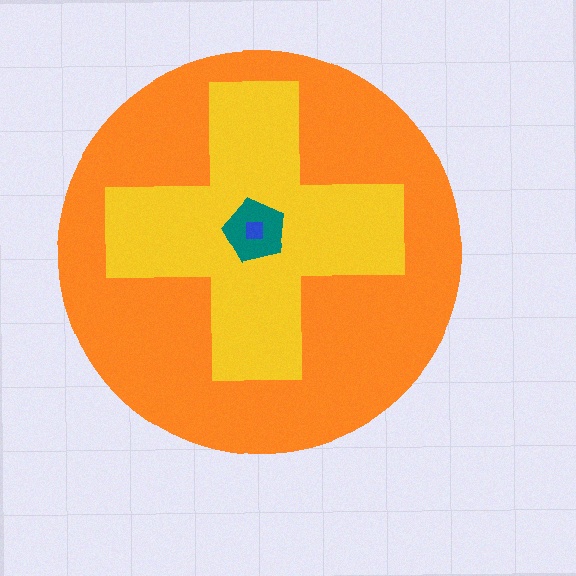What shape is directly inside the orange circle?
The yellow cross.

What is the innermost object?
The blue square.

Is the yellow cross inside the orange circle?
Yes.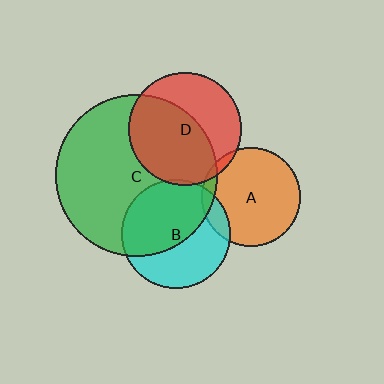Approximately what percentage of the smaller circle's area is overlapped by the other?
Approximately 55%.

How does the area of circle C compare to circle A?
Approximately 2.7 times.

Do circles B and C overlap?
Yes.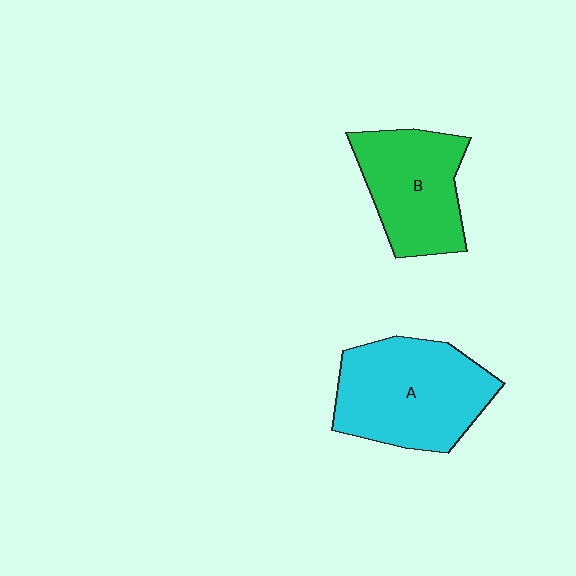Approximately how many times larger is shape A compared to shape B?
Approximately 1.3 times.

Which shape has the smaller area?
Shape B (green).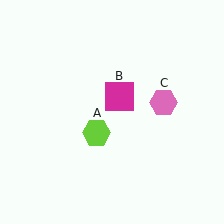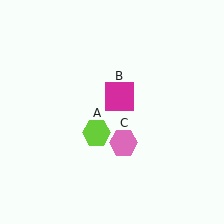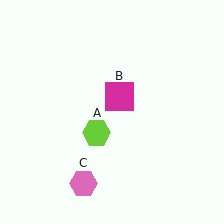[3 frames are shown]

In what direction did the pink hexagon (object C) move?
The pink hexagon (object C) moved down and to the left.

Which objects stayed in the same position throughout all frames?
Lime hexagon (object A) and magenta square (object B) remained stationary.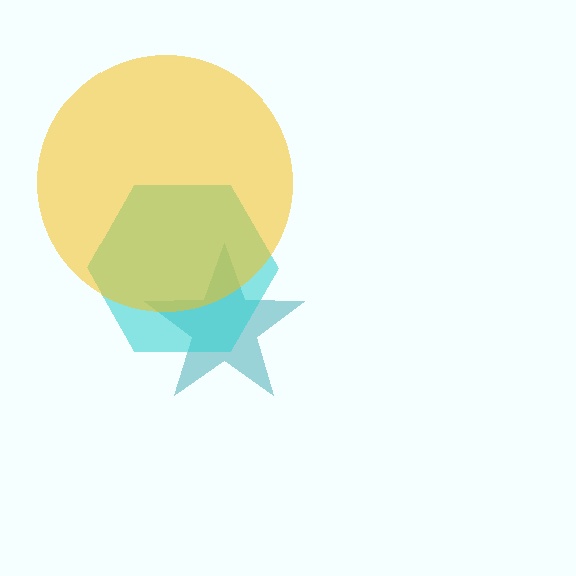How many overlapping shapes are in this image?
There are 3 overlapping shapes in the image.